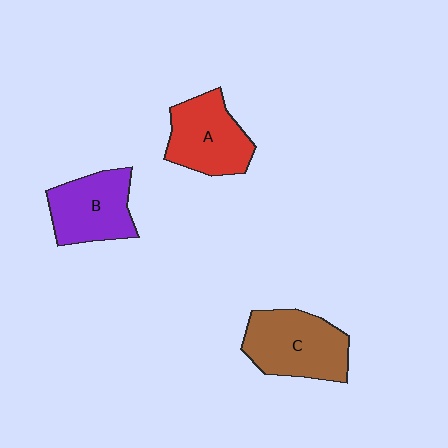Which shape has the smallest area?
Shape B (purple).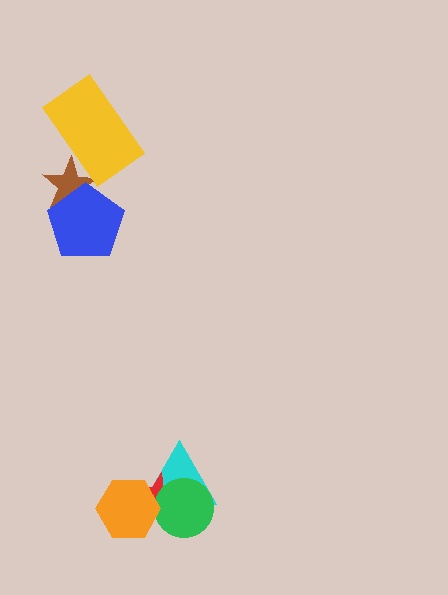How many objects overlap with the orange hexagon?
2 objects overlap with the orange hexagon.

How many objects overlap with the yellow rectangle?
1 object overlaps with the yellow rectangle.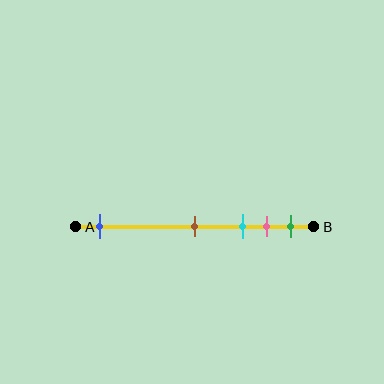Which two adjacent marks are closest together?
The pink and green marks are the closest adjacent pair.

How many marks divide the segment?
There are 5 marks dividing the segment.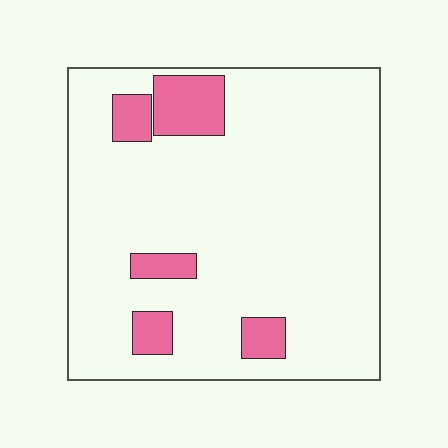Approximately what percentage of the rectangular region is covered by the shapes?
Approximately 10%.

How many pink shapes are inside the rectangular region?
5.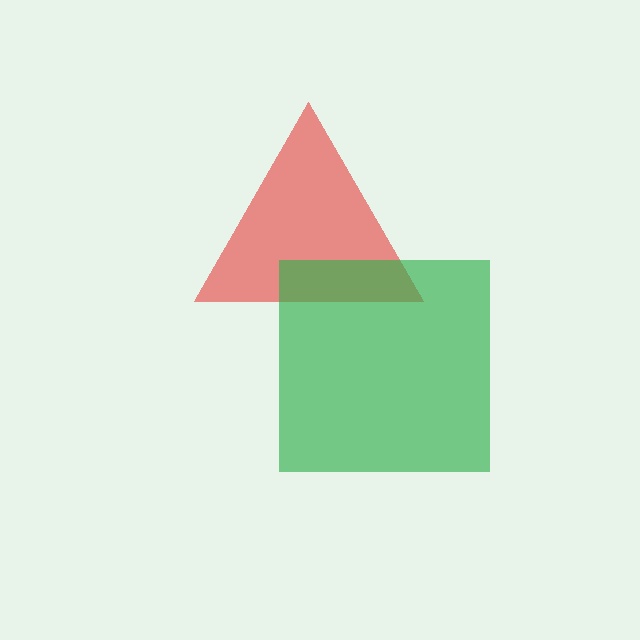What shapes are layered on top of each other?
The layered shapes are: a red triangle, a green square.